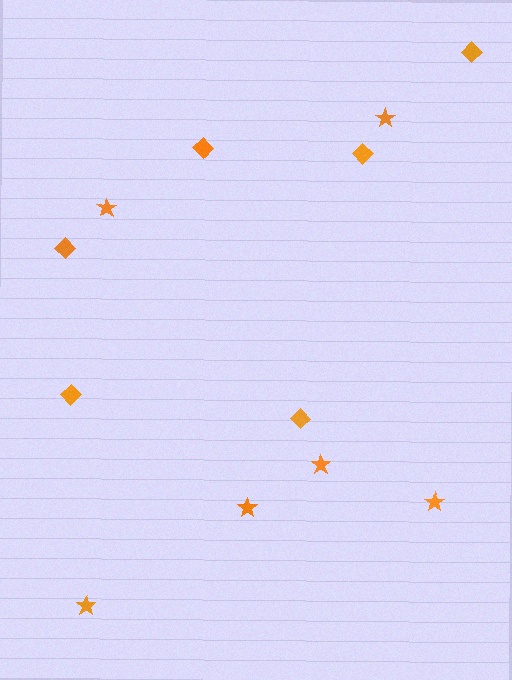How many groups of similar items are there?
There are 2 groups: one group of diamonds (6) and one group of stars (6).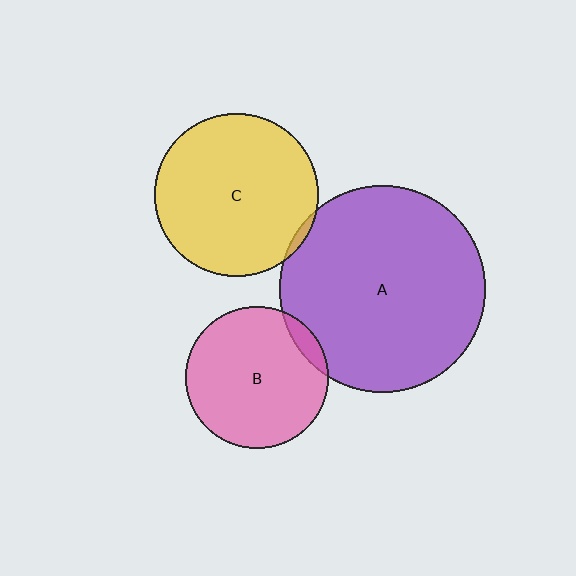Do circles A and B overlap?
Yes.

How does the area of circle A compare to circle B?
Approximately 2.1 times.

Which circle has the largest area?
Circle A (purple).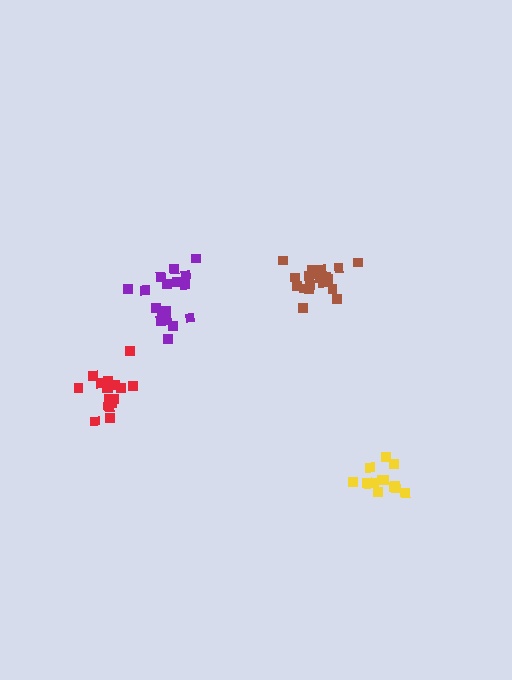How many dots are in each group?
Group 1: 17 dots, Group 2: 19 dots, Group 3: 14 dots, Group 4: 17 dots (67 total).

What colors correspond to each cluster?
The clusters are colored: red, brown, yellow, purple.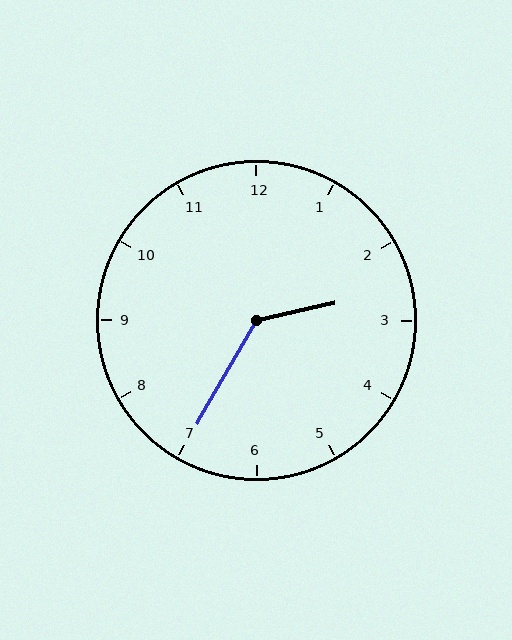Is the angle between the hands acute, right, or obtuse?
It is obtuse.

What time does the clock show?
2:35.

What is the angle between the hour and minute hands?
Approximately 132 degrees.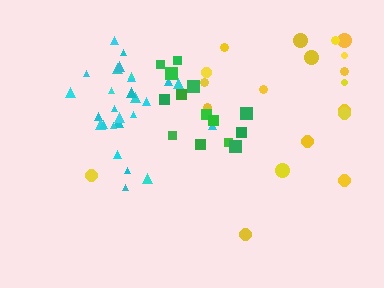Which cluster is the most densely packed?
Cyan.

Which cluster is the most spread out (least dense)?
Yellow.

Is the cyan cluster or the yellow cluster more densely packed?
Cyan.